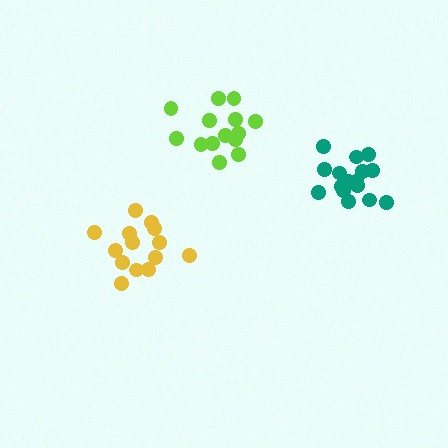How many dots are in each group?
Group 1: 16 dots, Group 2: 14 dots, Group 3: 14 dots (44 total).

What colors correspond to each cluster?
The clusters are colored: teal, lime, yellow.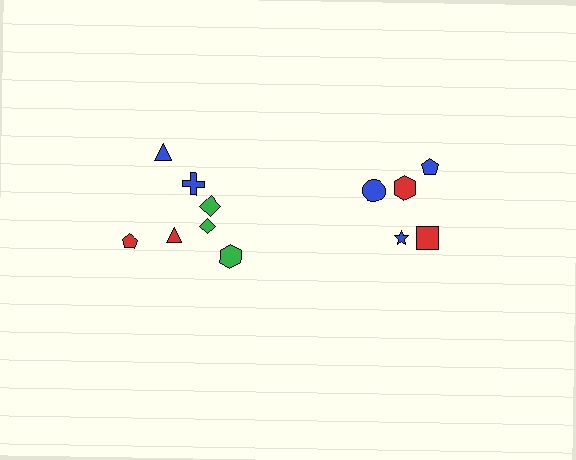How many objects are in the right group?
There are 5 objects.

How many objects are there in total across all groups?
There are 12 objects.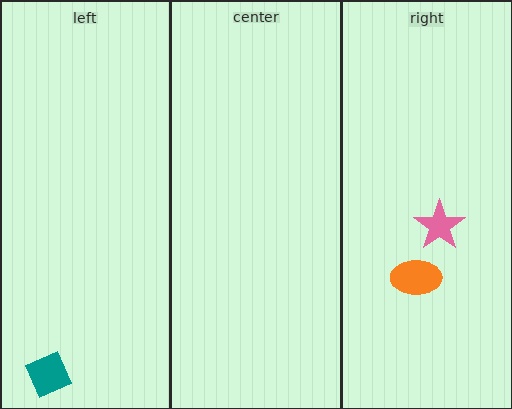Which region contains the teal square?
The left region.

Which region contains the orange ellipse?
The right region.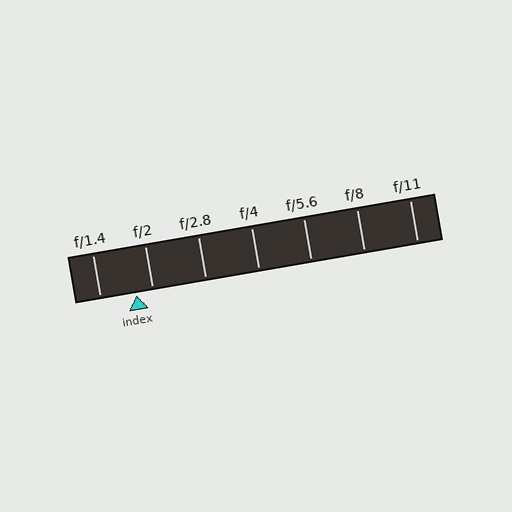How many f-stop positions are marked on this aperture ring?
There are 7 f-stop positions marked.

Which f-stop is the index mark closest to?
The index mark is closest to f/2.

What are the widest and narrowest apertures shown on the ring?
The widest aperture shown is f/1.4 and the narrowest is f/11.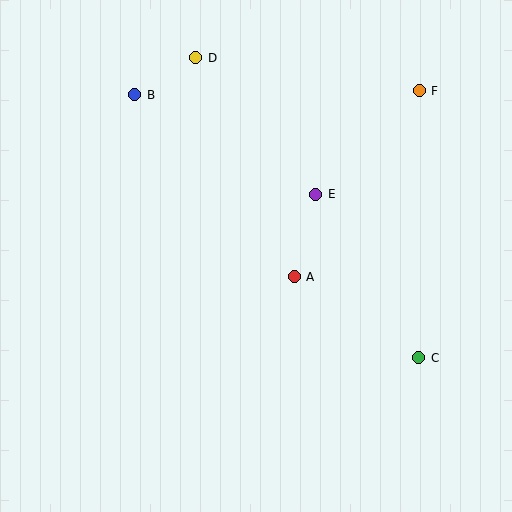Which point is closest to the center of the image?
Point A at (294, 277) is closest to the center.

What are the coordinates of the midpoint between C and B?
The midpoint between C and B is at (277, 226).